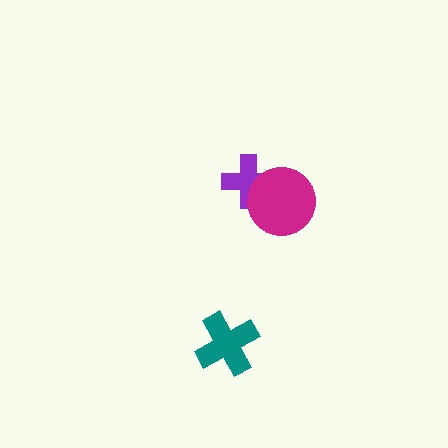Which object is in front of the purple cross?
The magenta circle is in front of the purple cross.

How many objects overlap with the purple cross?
1 object overlaps with the purple cross.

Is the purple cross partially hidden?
Yes, it is partially covered by another shape.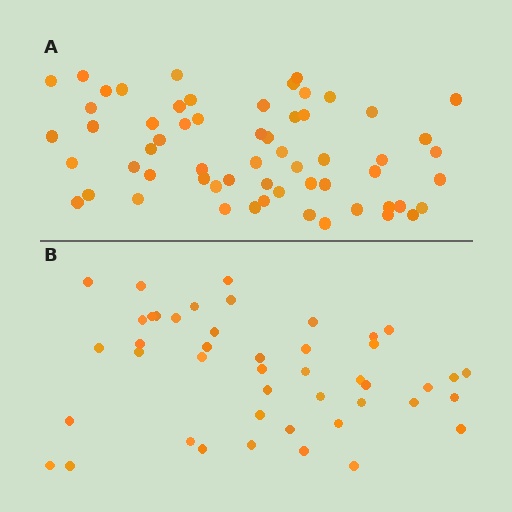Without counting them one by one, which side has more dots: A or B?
Region A (the top region) has more dots.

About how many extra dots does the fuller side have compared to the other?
Region A has approximately 15 more dots than region B.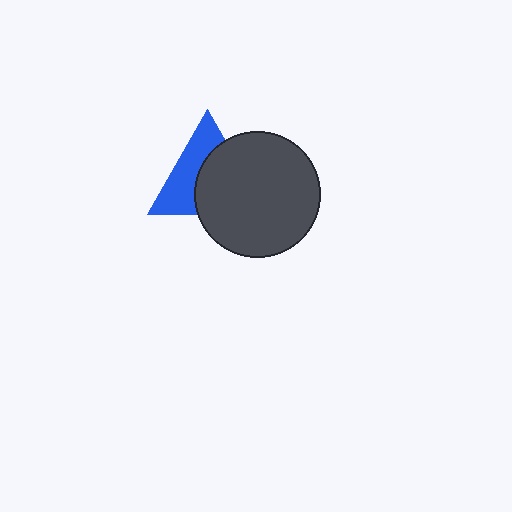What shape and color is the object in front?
The object in front is a dark gray circle.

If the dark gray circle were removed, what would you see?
You would see the complete blue triangle.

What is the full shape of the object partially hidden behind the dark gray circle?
The partially hidden object is a blue triangle.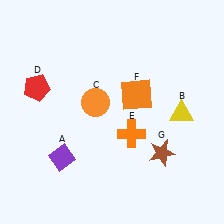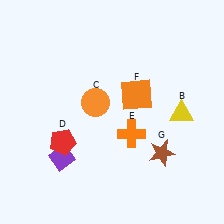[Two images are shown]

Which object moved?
The red pentagon (D) moved down.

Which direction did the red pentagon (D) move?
The red pentagon (D) moved down.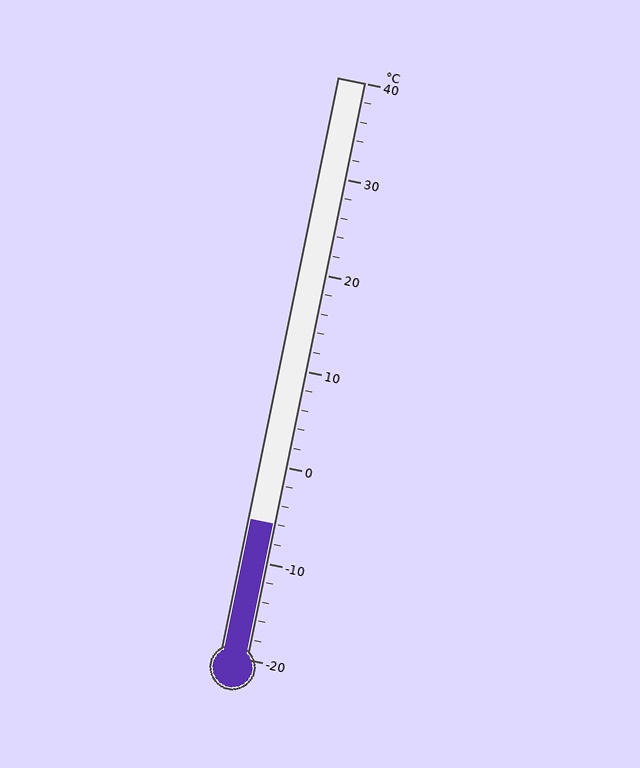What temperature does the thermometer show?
The thermometer shows approximately -6°C.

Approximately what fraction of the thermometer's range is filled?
The thermometer is filled to approximately 25% of its range.